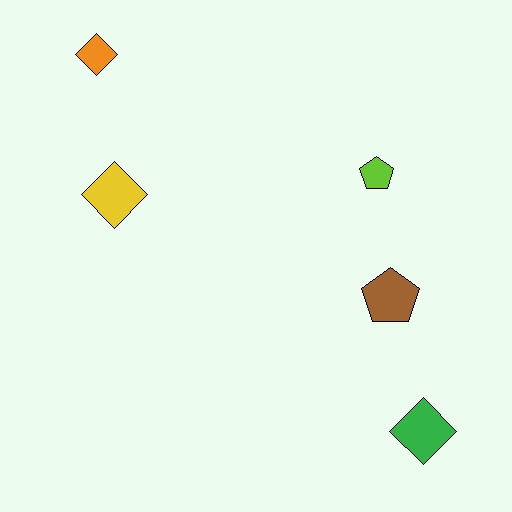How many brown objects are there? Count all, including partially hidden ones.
There is 1 brown object.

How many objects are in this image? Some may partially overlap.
There are 5 objects.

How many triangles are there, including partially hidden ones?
There are no triangles.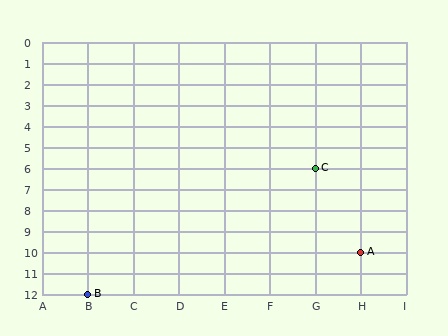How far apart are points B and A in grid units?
Points B and A are 6 columns and 2 rows apart (about 6.3 grid units diagonally).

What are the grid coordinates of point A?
Point A is at grid coordinates (H, 10).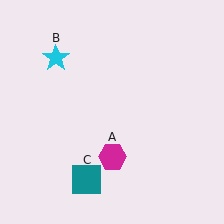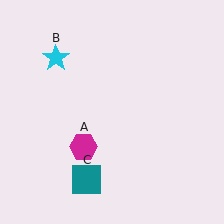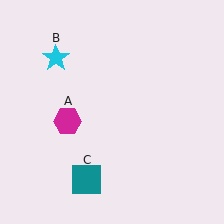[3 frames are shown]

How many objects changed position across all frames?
1 object changed position: magenta hexagon (object A).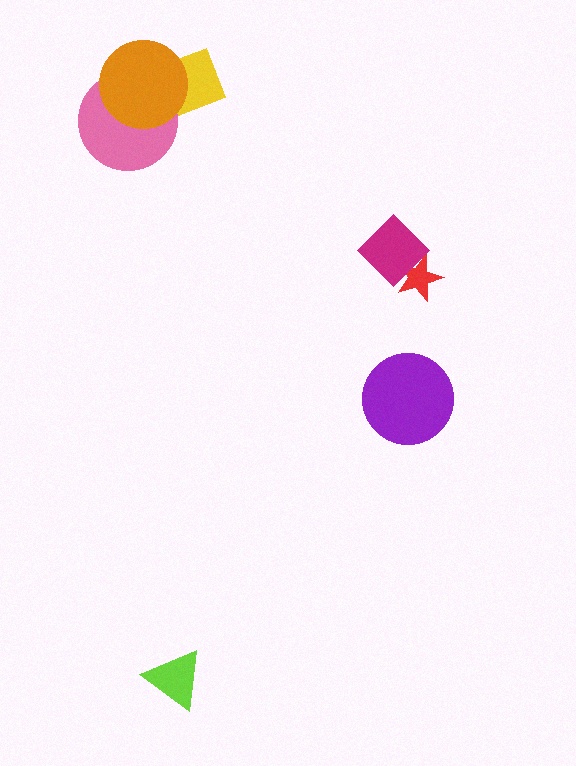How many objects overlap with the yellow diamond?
2 objects overlap with the yellow diamond.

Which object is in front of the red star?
The magenta diamond is in front of the red star.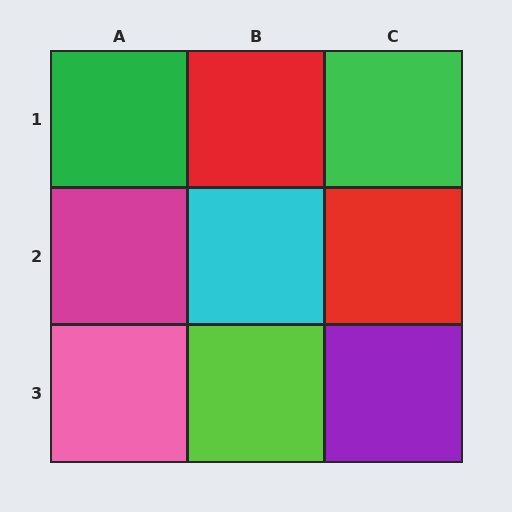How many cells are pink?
1 cell is pink.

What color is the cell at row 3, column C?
Purple.